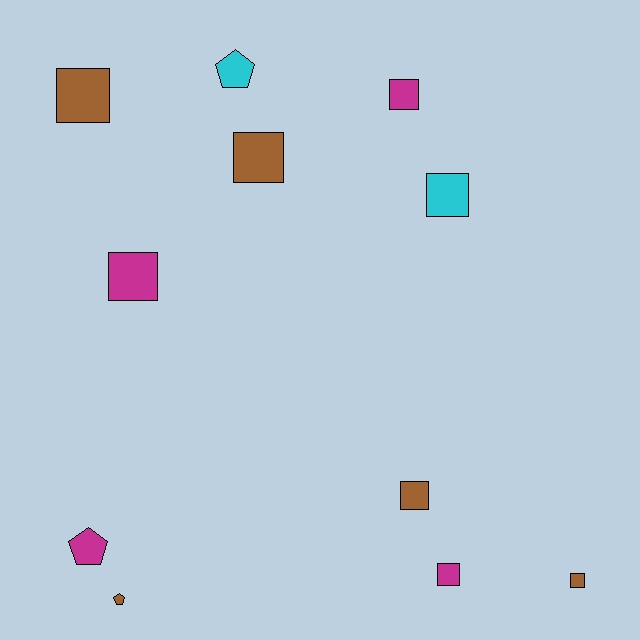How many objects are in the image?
There are 11 objects.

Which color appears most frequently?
Brown, with 5 objects.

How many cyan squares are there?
There is 1 cyan square.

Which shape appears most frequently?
Square, with 8 objects.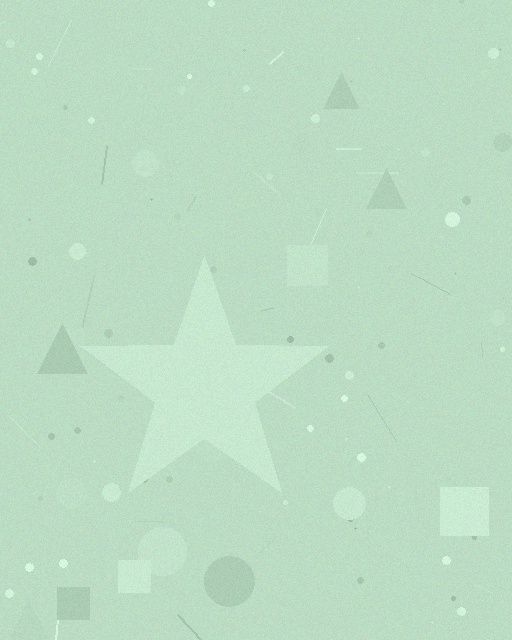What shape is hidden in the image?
A star is hidden in the image.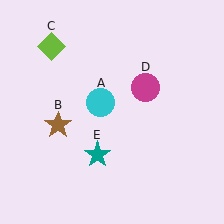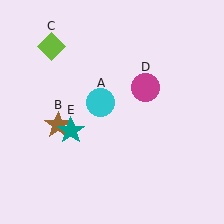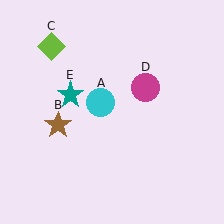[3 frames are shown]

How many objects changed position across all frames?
1 object changed position: teal star (object E).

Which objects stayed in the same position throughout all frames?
Cyan circle (object A) and brown star (object B) and lime diamond (object C) and magenta circle (object D) remained stationary.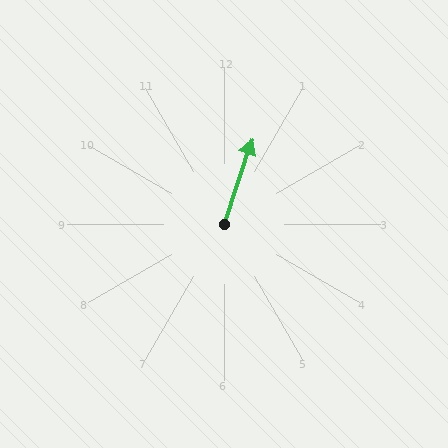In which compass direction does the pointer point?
North.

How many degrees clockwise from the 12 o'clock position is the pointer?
Approximately 18 degrees.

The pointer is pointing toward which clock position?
Roughly 1 o'clock.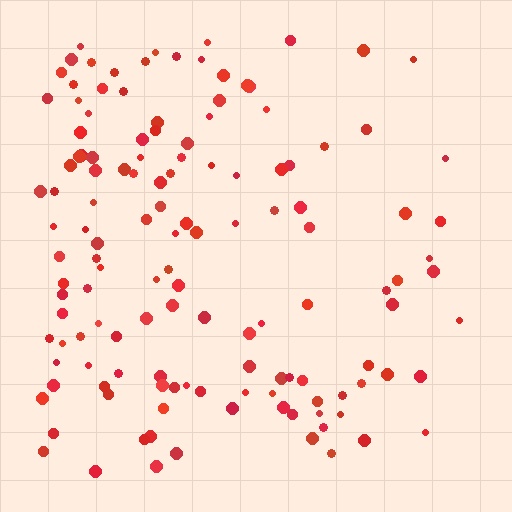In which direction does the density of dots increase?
From right to left, with the left side densest.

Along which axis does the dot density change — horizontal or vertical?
Horizontal.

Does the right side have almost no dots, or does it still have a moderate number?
Still a moderate number, just noticeably fewer than the left.